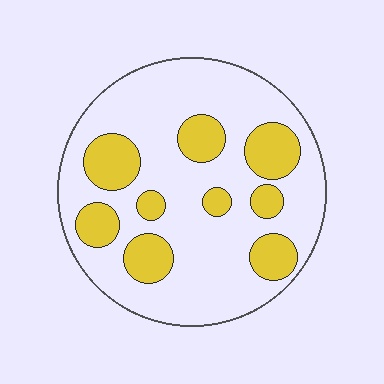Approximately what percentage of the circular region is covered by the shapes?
Approximately 25%.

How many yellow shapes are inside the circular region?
9.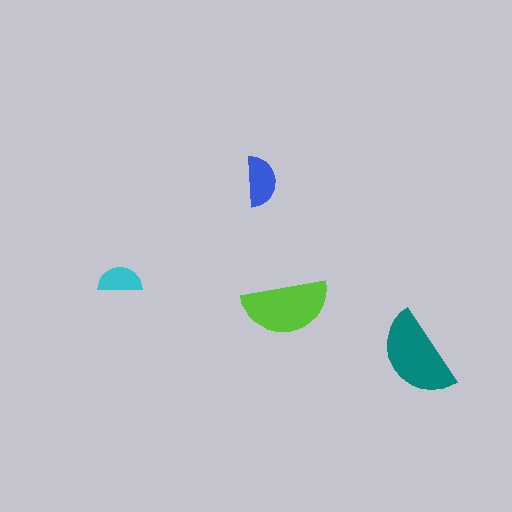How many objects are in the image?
There are 4 objects in the image.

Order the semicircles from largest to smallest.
the teal one, the lime one, the blue one, the cyan one.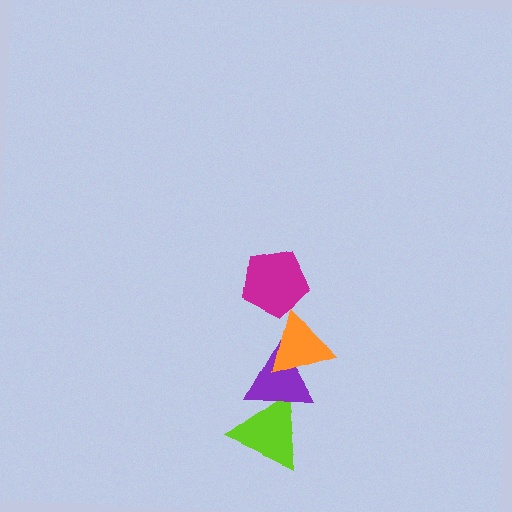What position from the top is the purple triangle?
The purple triangle is 3rd from the top.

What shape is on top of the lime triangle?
The purple triangle is on top of the lime triangle.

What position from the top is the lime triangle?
The lime triangle is 4th from the top.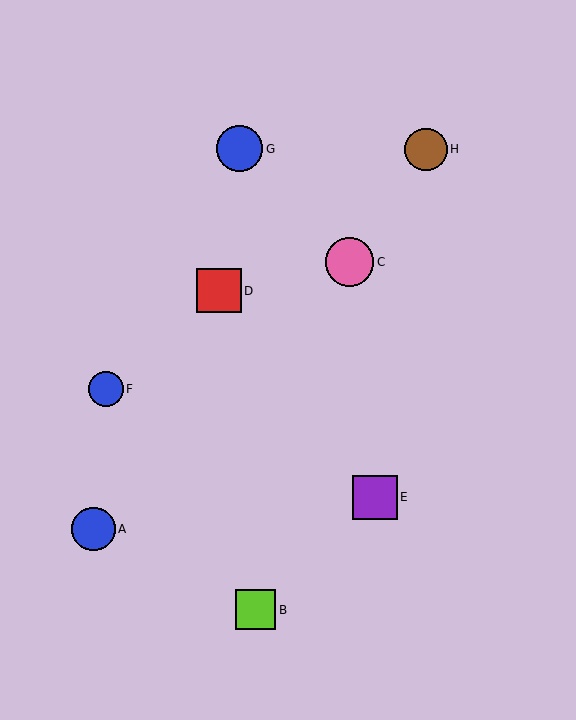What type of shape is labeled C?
Shape C is a pink circle.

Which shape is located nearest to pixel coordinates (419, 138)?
The brown circle (labeled H) at (426, 149) is nearest to that location.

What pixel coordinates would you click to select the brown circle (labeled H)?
Click at (426, 149) to select the brown circle H.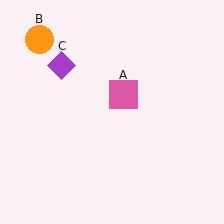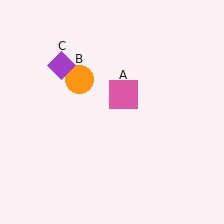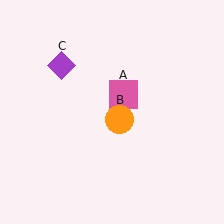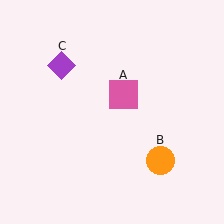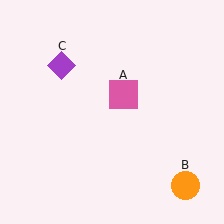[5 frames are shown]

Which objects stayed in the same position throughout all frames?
Pink square (object A) and purple diamond (object C) remained stationary.